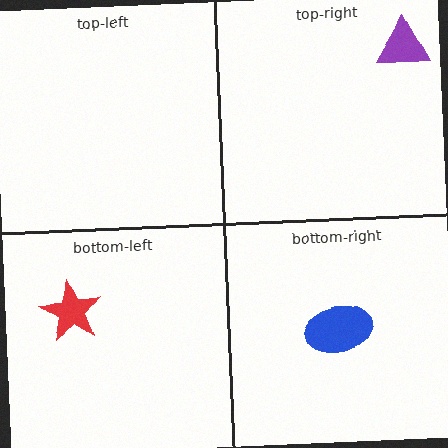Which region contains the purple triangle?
The top-right region.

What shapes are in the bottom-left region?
The red star.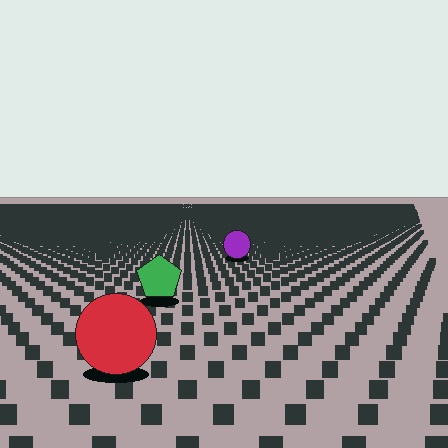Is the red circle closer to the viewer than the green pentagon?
Yes. The red circle is closer — you can tell from the texture gradient: the ground texture is coarser near it.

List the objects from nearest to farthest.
From nearest to farthest: the red circle, the green pentagon, the purple circle.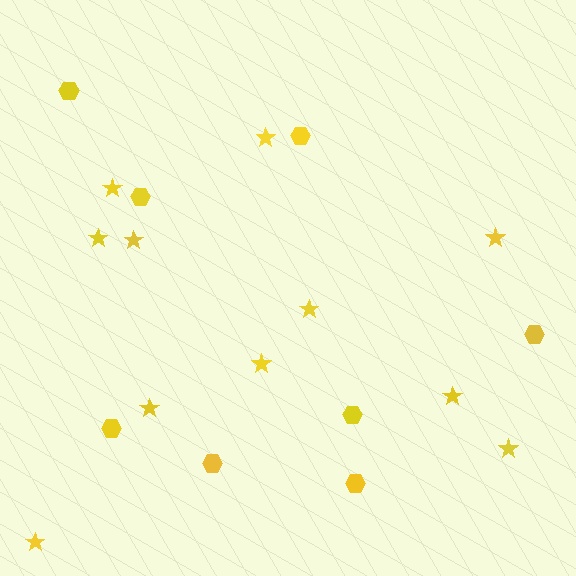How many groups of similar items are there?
There are 2 groups: one group of hexagons (8) and one group of stars (11).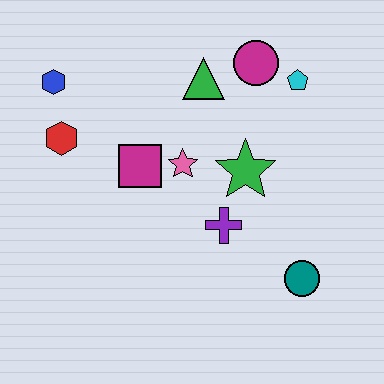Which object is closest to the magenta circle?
The cyan pentagon is closest to the magenta circle.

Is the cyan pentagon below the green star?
No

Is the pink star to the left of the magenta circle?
Yes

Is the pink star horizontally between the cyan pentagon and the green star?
No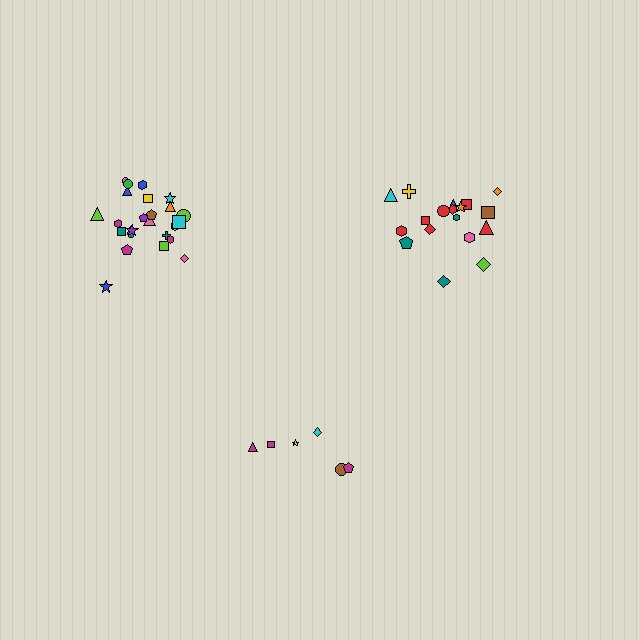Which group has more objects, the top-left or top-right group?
The top-left group.